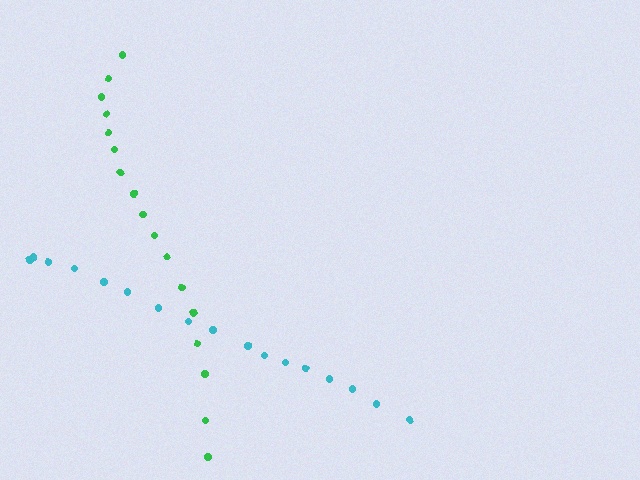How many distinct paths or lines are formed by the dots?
There are 2 distinct paths.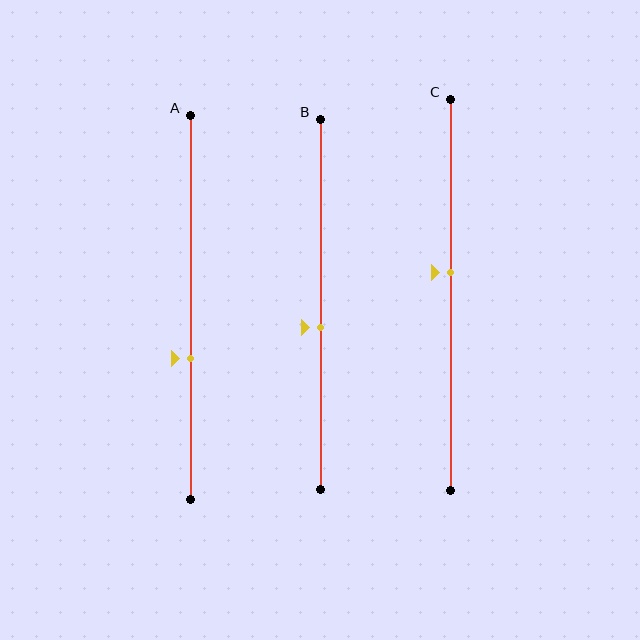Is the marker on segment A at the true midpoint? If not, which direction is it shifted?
No, the marker on segment A is shifted downward by about 13% of the segment length.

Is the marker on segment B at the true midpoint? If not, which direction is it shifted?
No, the marker on segment B is shifted downward by about 6% of the segment length.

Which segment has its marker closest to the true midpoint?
Segment C has its marker closest to the true midpoint.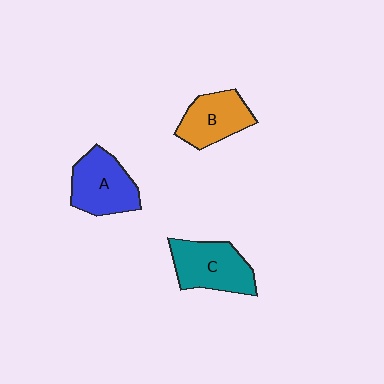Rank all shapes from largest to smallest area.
From largest to smallest: C (teal), A (blue), B (orange).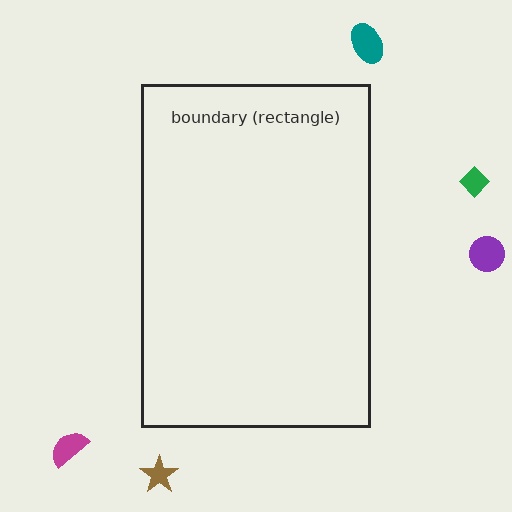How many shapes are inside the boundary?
0 inside, 5 outside.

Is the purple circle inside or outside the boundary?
Outside.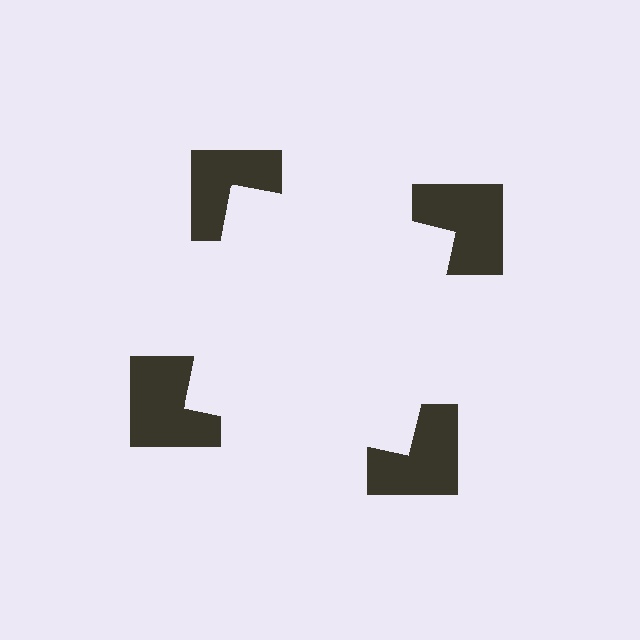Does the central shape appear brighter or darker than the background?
It typically appears slightly brighter than the background, even though no actual brightness change is drawn.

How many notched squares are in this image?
There are 4 — one at each vertex of the illusory square.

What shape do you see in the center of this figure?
An illusory square — its edges are inferred from the aligned wedge cuts in the notched squares, not physically drawn.